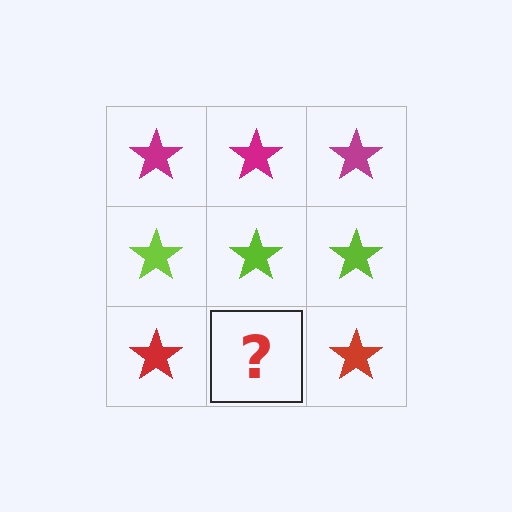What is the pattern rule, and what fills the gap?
The rule is that each row has a consistent color. The gap should be filled with a red star.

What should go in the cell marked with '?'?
The missing cell should contain a red star.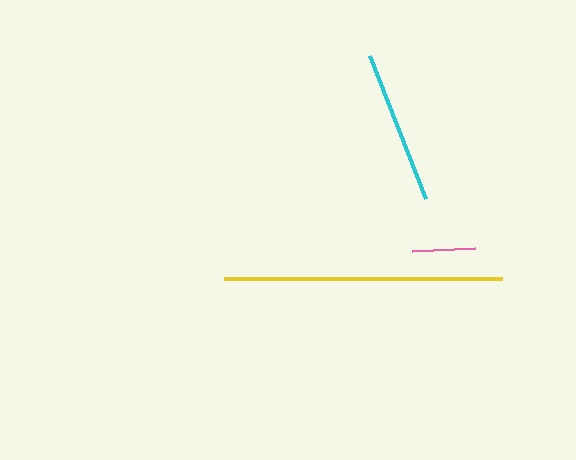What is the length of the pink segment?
The pink segment is approximately 64 pixels long.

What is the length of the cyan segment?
The cyan segment is approximately 153 pixels long.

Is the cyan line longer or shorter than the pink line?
The cyan line is longer than the pink line.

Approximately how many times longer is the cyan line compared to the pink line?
The cyan line is approximately 2.4 times the length of the pink line.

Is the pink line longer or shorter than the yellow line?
The yellow line is longer than the pink line.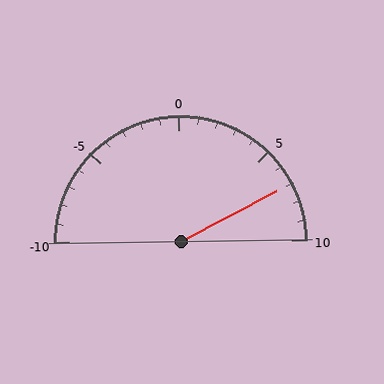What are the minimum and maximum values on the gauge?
The gauge ranges from -10 to 10.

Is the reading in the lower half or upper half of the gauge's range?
The reading is in the upper half of the range (-10 to 10).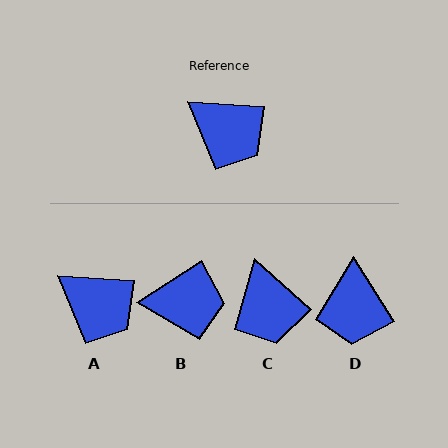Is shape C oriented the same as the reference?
No, it is off by about 37 degrees.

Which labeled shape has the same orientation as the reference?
A.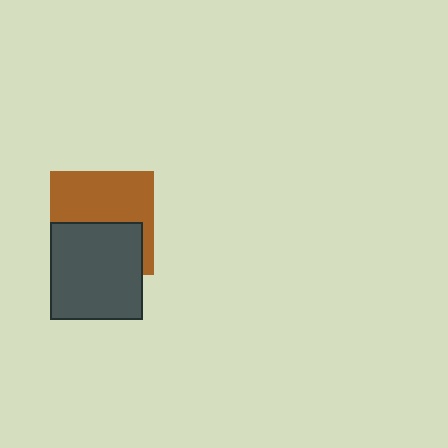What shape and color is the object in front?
The object in front is a dark gray rectangle.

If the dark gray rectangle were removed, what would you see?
You would see the complete brown square.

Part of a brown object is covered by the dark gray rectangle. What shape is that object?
It is a square.